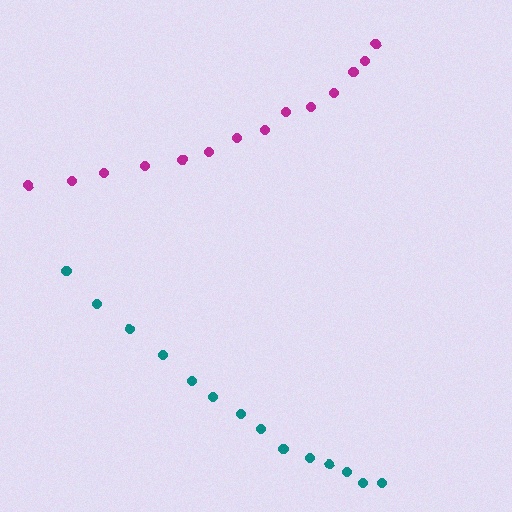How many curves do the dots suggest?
There are 2 distinct paths.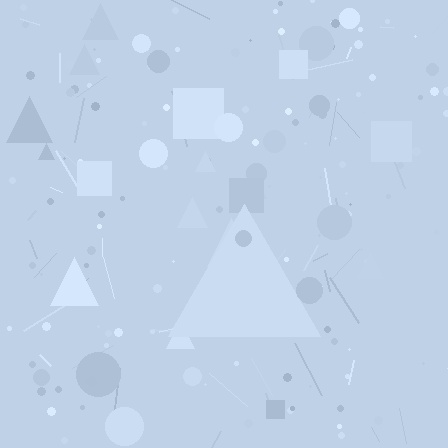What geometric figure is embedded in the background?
A triangle is embedded in the background.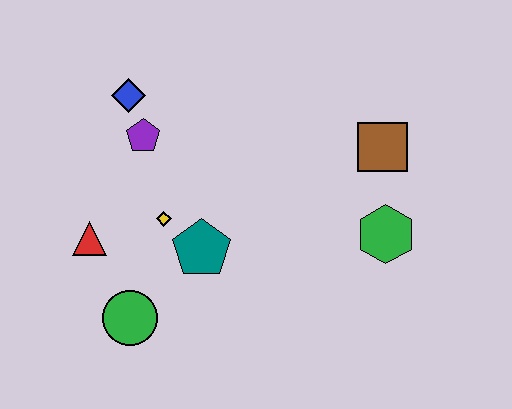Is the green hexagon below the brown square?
Yes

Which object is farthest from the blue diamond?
The green hexagon is farthest from the blue diamond.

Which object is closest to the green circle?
The red triangle is closest to the green circle.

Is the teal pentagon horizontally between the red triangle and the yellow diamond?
No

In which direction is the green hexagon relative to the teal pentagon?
The green hexagon is to the right of the teal pentagon.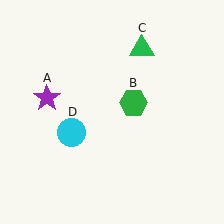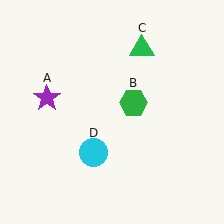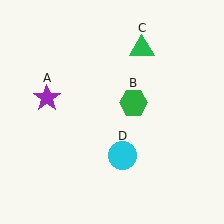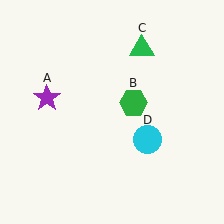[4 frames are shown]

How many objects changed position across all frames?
1 object changed position: cyan circle (object D).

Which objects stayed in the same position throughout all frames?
Purple star (object A) and green hexagon (object B) and green triangle (object C) remained stationary.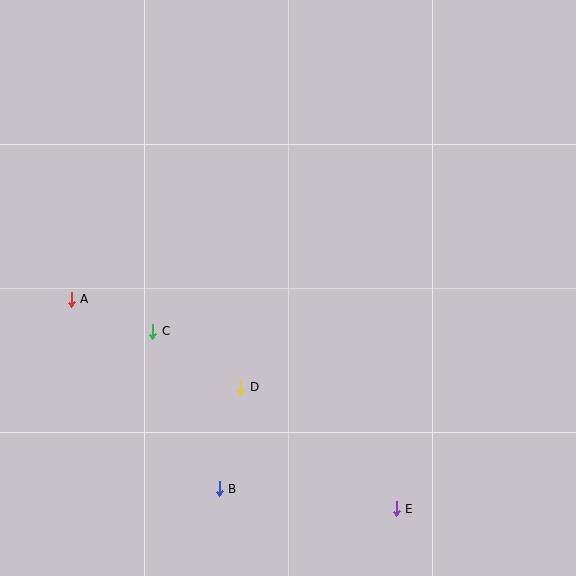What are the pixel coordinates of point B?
Point B is at (219, 489).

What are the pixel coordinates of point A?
Point A is at (71, 299).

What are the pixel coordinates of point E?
Point E is at (396, 509).